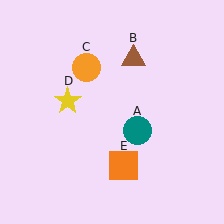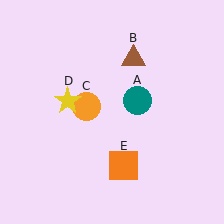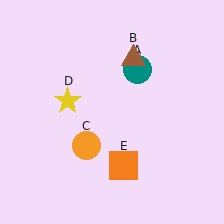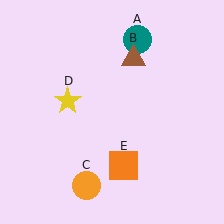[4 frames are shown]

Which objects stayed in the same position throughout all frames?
Brown triangle (object B) and yellow star (object D) and orange square (object E) remained stationary.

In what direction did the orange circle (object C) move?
The orange circle (object C) moved down.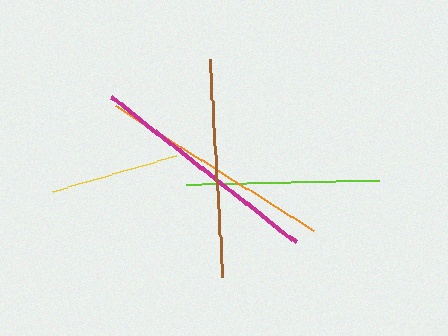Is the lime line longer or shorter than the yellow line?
The lime line is longer than the yellow line.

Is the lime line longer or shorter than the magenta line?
The magenta line is longer than the lime line.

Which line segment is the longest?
The orange line is the longest at approximately 236 pixels.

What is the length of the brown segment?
The brown segment is approximately 219 pixels long.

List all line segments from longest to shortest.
From longest to shortest: orange, magenta, brown, lime, yellow.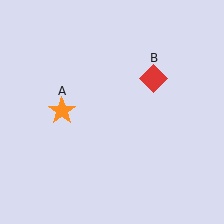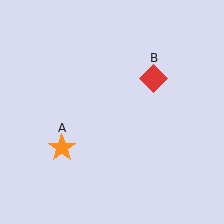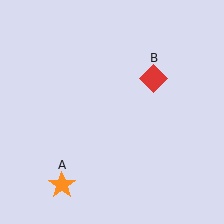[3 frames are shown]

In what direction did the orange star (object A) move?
The orange star (object A) moved down.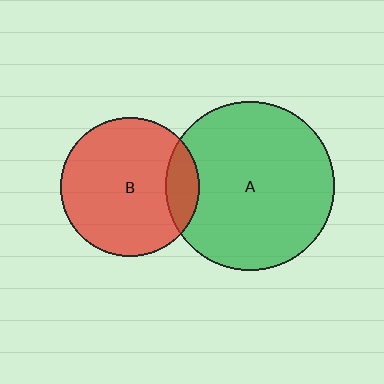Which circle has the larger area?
Circle A (green).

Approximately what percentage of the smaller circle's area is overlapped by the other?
Approximately 15%.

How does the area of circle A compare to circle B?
Approximately 1.5 times.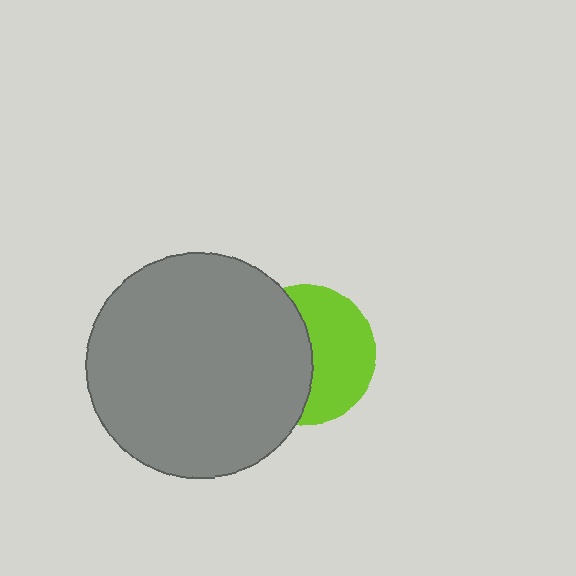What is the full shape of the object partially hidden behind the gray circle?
The partially hidden object is a lime circle.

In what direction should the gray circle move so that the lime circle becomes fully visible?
The gray circle should move left. That is the shortest direction to clear the overlap and leave the lime circle fully visible.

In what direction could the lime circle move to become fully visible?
The lime circle could move right. That would shift it out from behind the gray circle entirely.